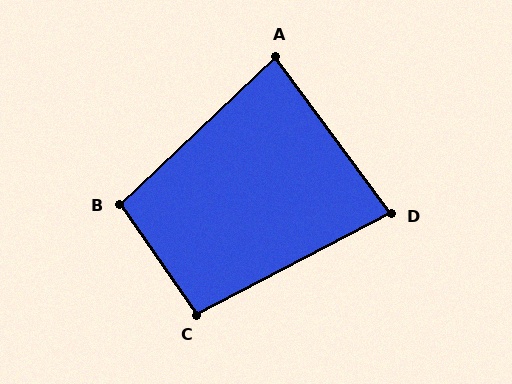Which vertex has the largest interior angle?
B, at approximately 99 degrees.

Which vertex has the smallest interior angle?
D, at approximately 81 degrees.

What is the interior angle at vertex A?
Approximately 83 degrees (acute).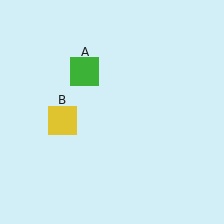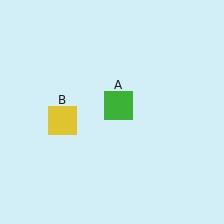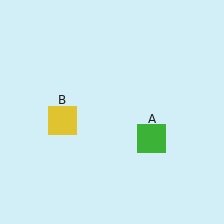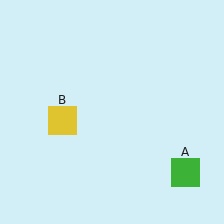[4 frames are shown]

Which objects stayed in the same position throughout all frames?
Yellow square (object B) remained stationary.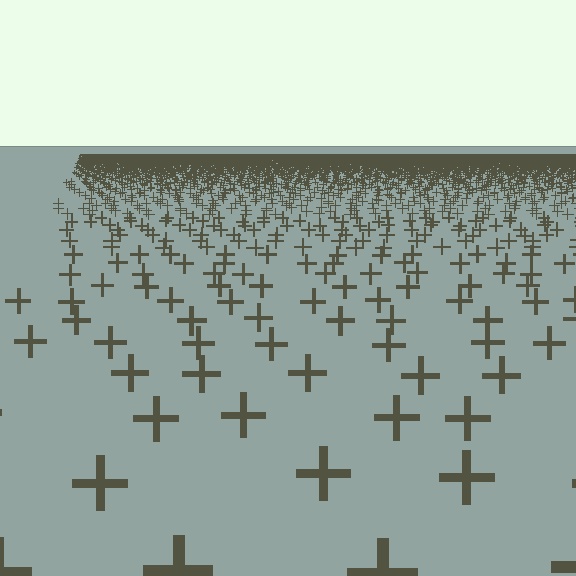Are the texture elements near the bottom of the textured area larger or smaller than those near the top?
Larger. Near the bottom, elements are closer to the viewer and appear at a bigger on-screen size.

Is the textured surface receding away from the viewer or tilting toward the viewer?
The surface is receding away from the viewer. Texture elements get smaller and denser toward the top.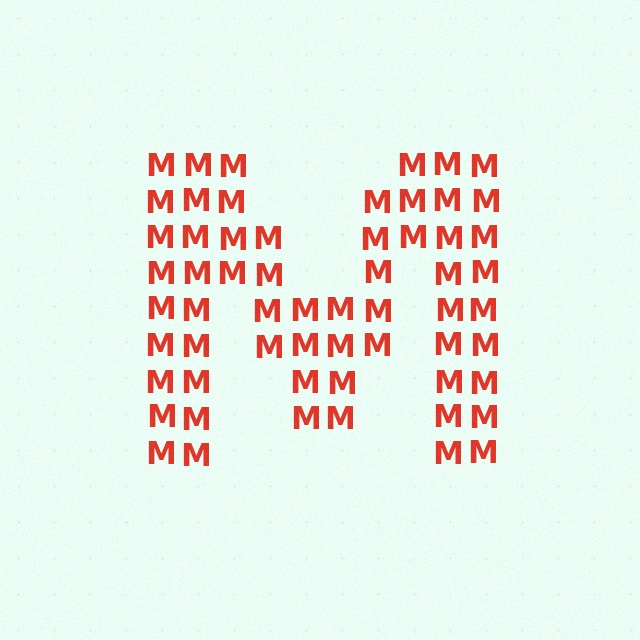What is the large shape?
The large shape is the letter M.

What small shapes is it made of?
It is made of small letter M's.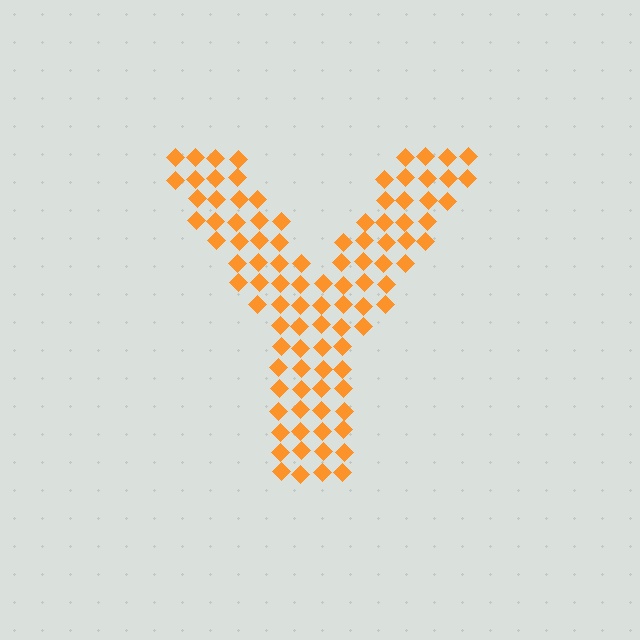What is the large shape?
The large shape is the letter Y.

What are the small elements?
The small elements are diamonds.